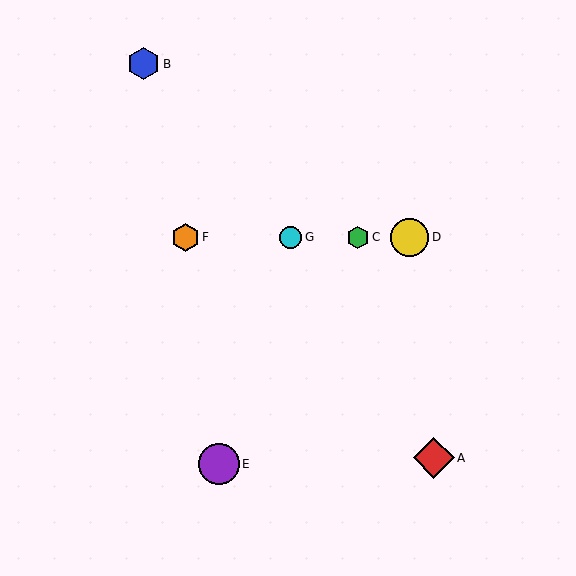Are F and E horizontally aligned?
No, F is at y≈237 and E is at y≈464.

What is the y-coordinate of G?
Object G is at y≈237.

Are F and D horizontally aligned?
Yes, both are at y≈237.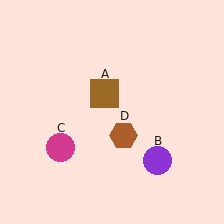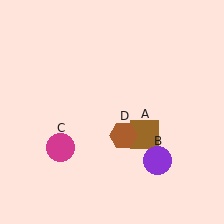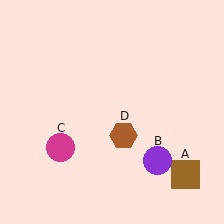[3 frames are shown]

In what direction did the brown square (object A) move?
The brown square (object A) moved down and to the right.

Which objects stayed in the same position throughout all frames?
Purple circle (object B) and magenta circle (object C) and brown hexagon (object D) remained stationary.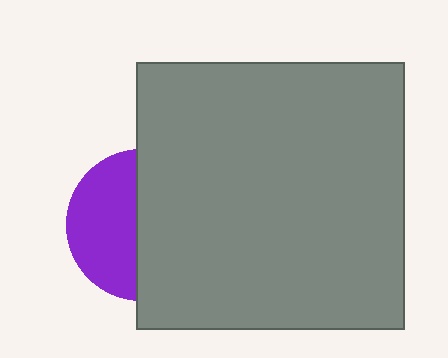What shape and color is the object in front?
The object in front is a gray square.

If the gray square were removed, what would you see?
You would see the complete purple circle.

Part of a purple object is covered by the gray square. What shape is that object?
It is a circle.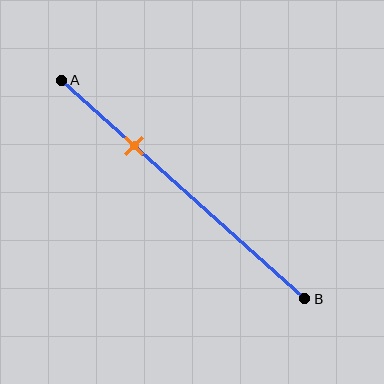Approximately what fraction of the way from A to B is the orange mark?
The orange mark is approximately 30% of the way from A to B.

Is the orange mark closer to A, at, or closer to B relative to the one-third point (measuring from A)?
The orange mark is closer to point A than the one-third point of segment AB.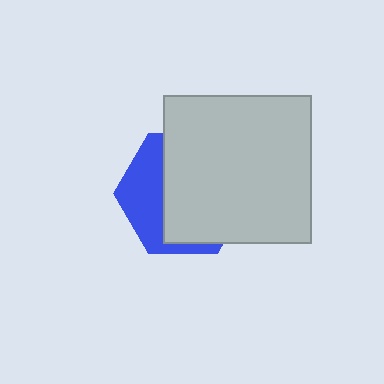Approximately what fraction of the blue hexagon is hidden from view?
Roughly 64% of the blue hexagon is hidden behind the light gray square.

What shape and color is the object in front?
The object in front is a light gray square.